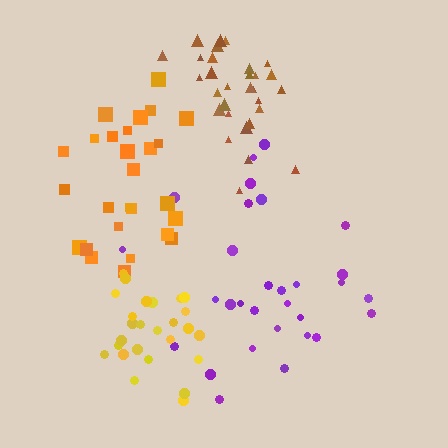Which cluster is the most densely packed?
Yellow.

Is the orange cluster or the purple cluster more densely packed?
Orange.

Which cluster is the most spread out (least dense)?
Purple.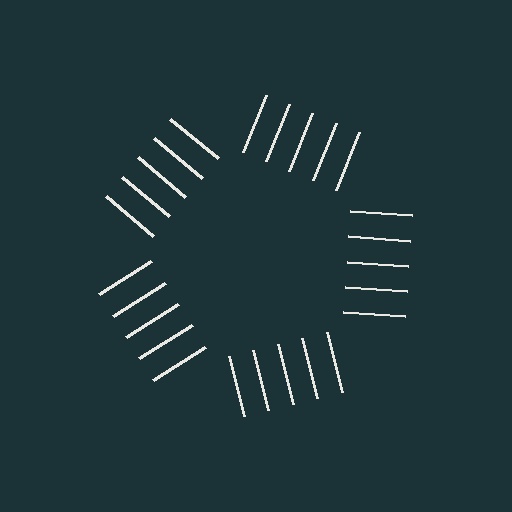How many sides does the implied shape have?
5 sides — the line-ends trace a pentagon.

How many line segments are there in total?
25 — 5 along each of the 5 edges.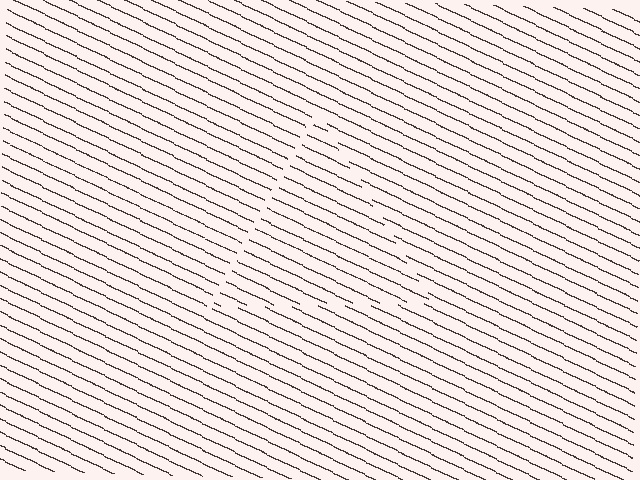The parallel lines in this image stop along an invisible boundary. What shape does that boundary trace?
An illusory triangle. The interior of the shape contains the same grating, shifted by half a period — the contour is defined by the phase discontinuity where line-ends from the inner and outer gratings abut.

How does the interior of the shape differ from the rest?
The interior of the shape contains the same grating, shifted by half a period — the contour is defined by the phase discontinuity where line-ends from the inner and outer gratings abut.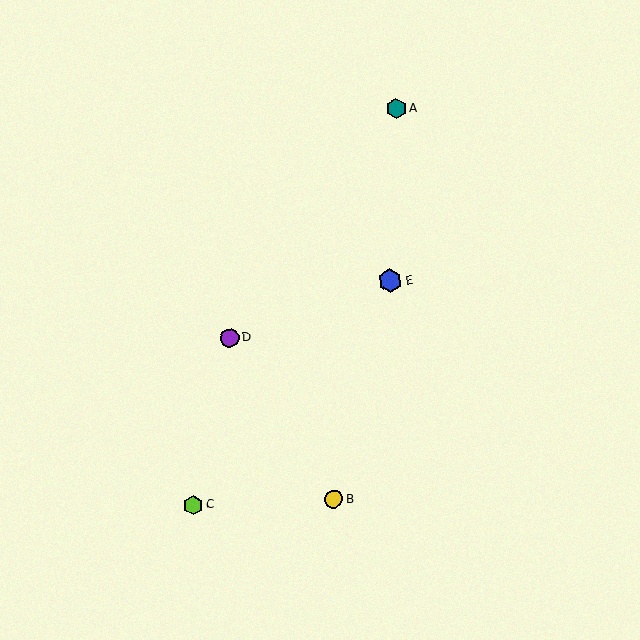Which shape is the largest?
The blue hexagon (labeled E) is the largest.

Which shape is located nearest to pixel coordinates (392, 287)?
The blue hexagon (labeled E) at (390, 281) is nearest to that location.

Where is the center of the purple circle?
The center of the purple circle is at (230, 338).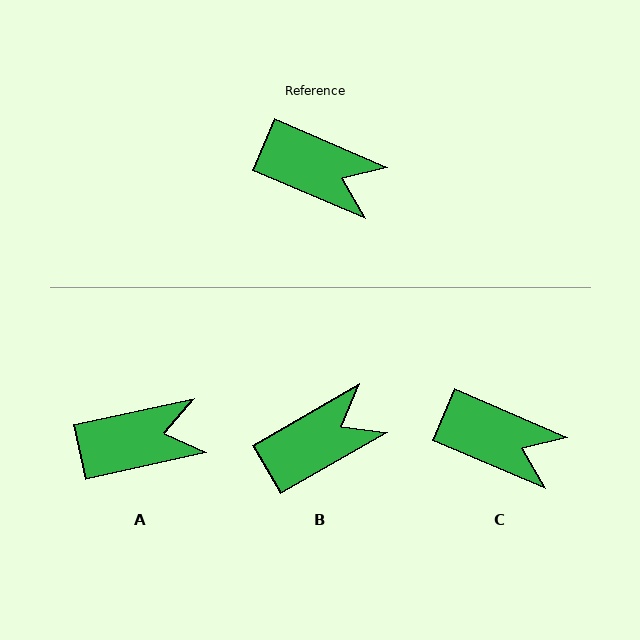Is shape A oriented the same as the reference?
No, it is off by about 35 degrees.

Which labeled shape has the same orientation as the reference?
C.